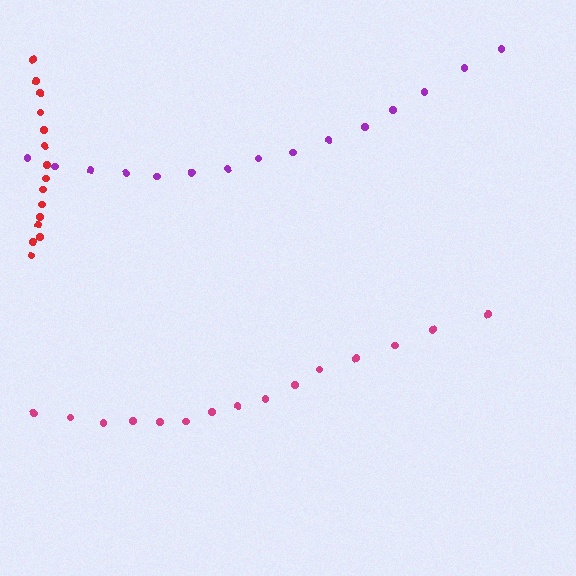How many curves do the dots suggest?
There are 3 distinct paths.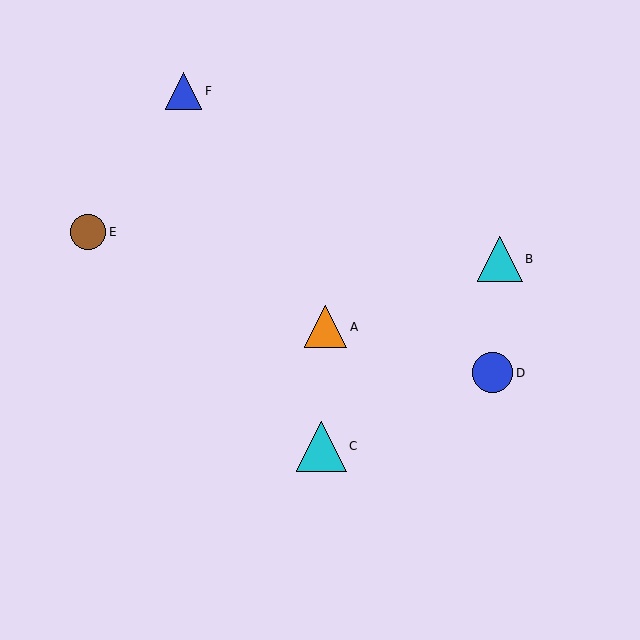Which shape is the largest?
The cyan triangle (labeled C) is the largest.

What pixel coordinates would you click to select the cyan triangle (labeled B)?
Click at (500, 259) to select the cyan triangle B.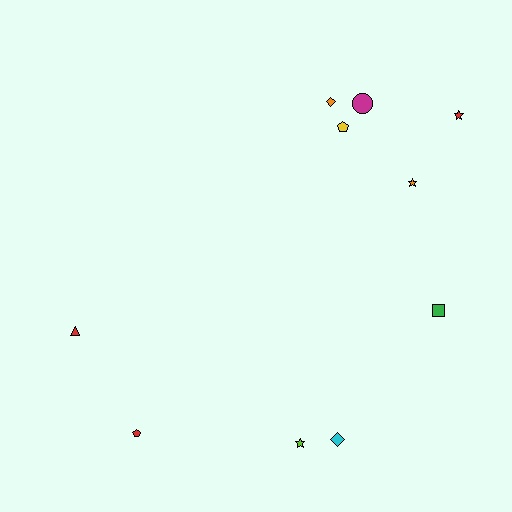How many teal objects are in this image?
There are no teal objects.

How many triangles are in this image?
There is 1 triangle.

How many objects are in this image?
There are 10 objects.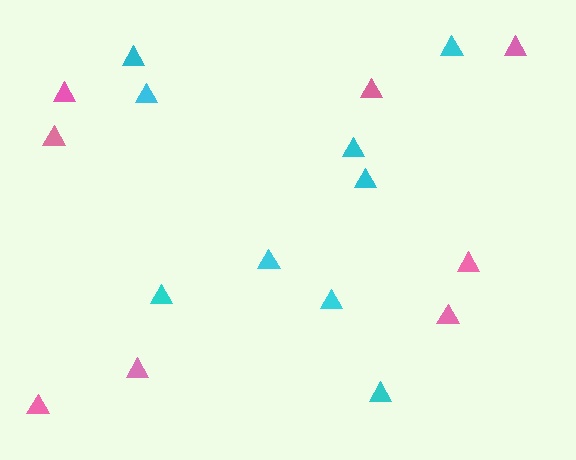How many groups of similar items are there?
There are 2 groups: one group of pink triangles (8) and one group of cyan triangles (9).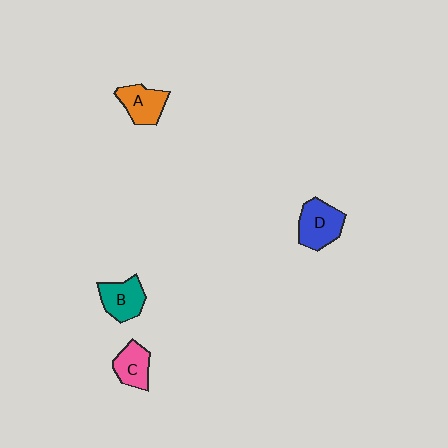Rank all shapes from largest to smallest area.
From largest to smallest: D (blue), B (teal), A (orange), C (pink).